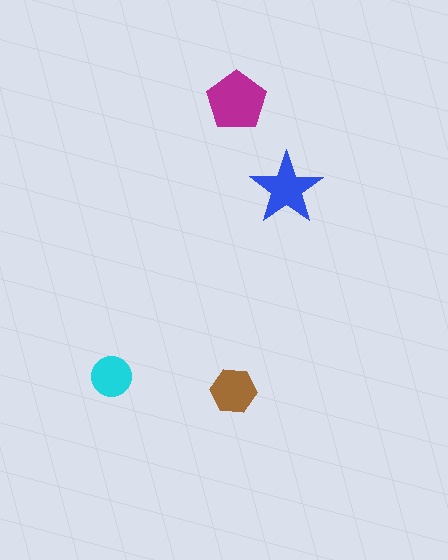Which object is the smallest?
The cyan circle.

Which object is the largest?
The magenta pentagon.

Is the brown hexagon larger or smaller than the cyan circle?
Larger.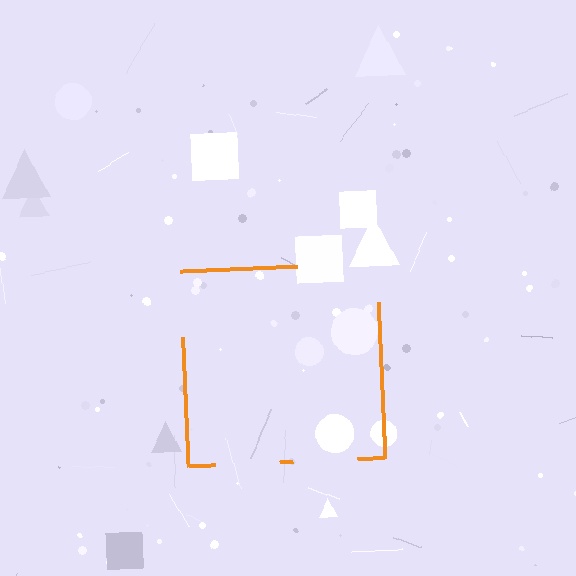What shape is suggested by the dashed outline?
The dashed outline suggests a square.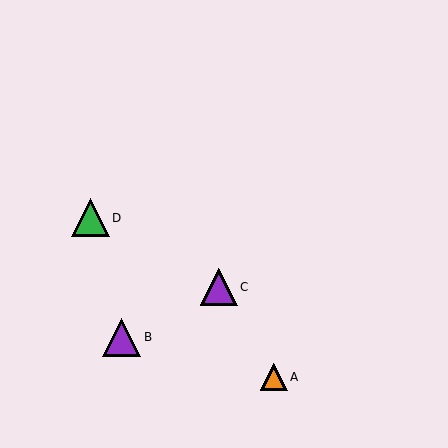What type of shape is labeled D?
Shape D is a green triangle.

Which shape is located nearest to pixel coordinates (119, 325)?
The purple triangle (labeled B) at (122, 337) is nearest to that location.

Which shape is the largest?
The purple triangle (labeled B) is the largest.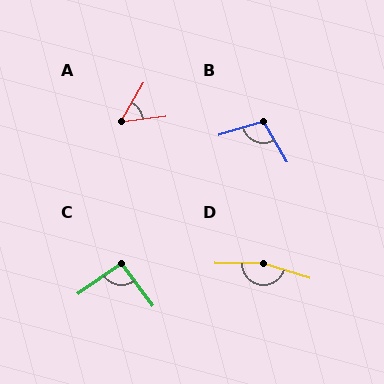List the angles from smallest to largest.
A (53°), C (91°), B (104°), D (163°).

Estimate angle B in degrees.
Approximately 104 degrees.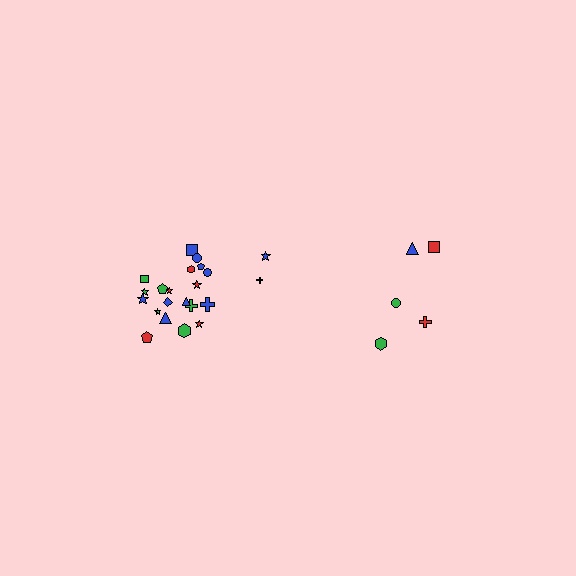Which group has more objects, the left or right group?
The left group.